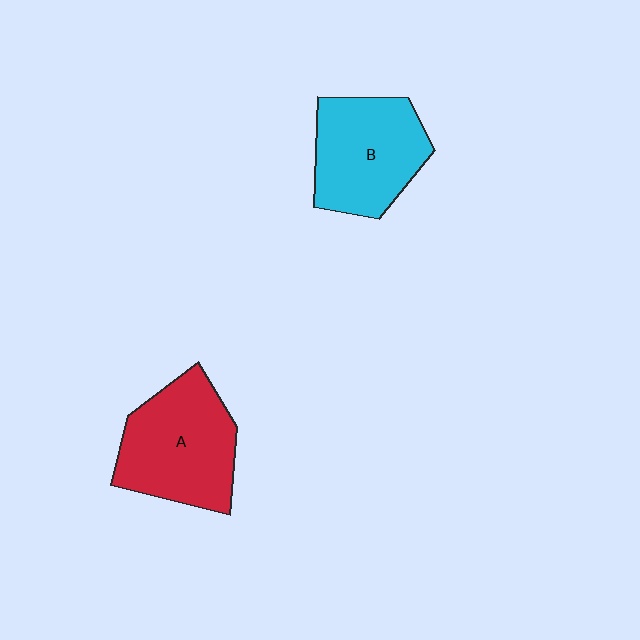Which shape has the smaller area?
Shape B (cyan).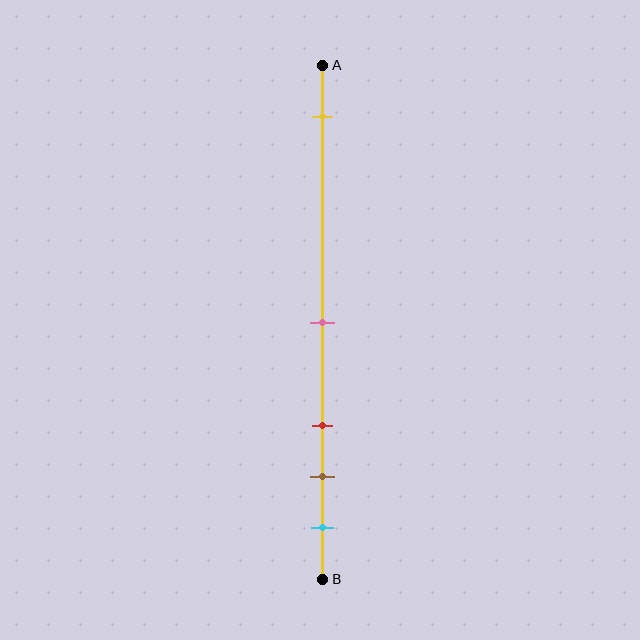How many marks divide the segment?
There are 5 marks dividing the segment.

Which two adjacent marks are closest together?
The brown and cyan marks are the closest adjacent pair.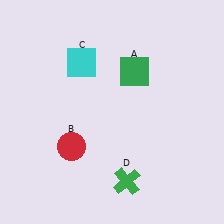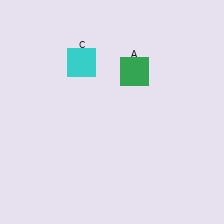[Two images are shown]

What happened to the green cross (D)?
The green cross (D) was removed in Image 2. It was in the bottom-right area of Image 1.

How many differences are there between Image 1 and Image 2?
There are 2 differences between the two images.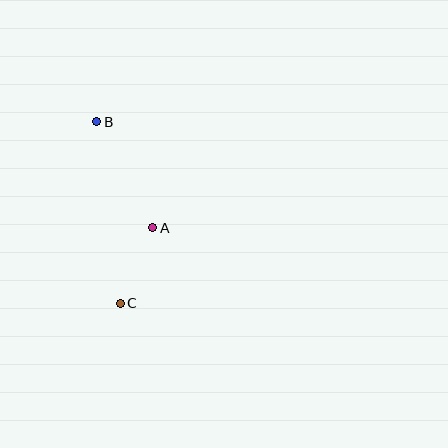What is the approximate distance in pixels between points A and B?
The distance between A and B is approximately 120 pixels.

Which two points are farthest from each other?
Points B and C are farthest from each other.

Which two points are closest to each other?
Points A and C are closest to each other.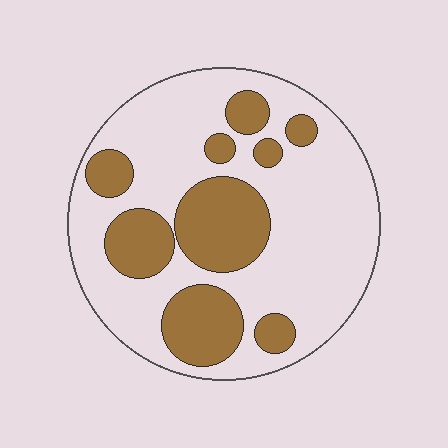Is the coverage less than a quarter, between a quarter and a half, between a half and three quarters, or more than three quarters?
Between a quarter and a half.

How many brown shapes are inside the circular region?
9.